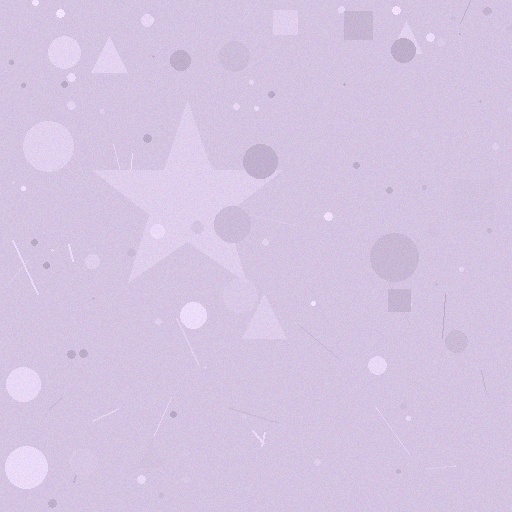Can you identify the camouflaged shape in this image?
The camouflaged shape is a star.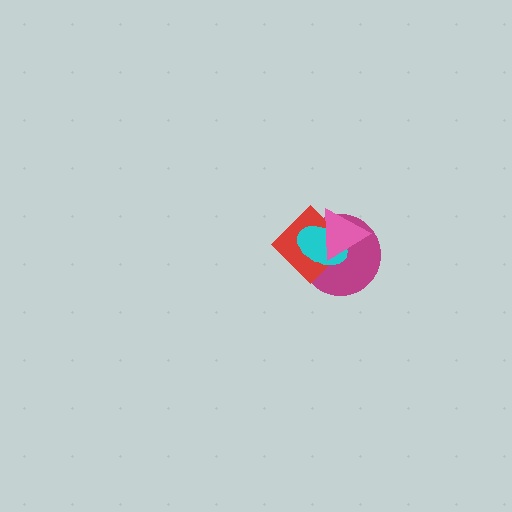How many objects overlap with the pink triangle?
3 objects overlap with the pink triangle.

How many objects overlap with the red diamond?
3 objects overlap with the red diamond.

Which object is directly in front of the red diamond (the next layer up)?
The cyan ellipse is directly in front of the red diamond.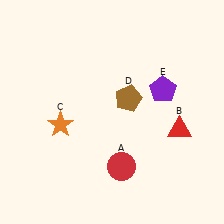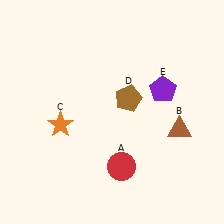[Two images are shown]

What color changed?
The triangle (B) changed from red in Image 1 to brown in Image 2.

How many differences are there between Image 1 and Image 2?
There is 1 difference between the two images.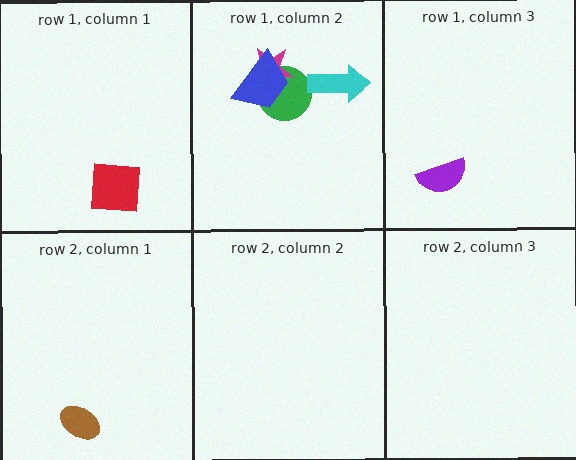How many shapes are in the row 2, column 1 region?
1.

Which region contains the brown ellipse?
The row 2, column 1 region.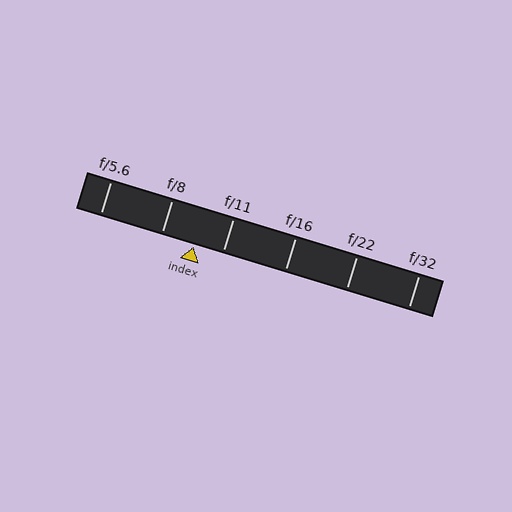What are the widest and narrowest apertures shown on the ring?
The widest aperture shown is f/5.6 and the narrowest is f/32.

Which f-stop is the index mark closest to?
The index mark is closest to f/11.